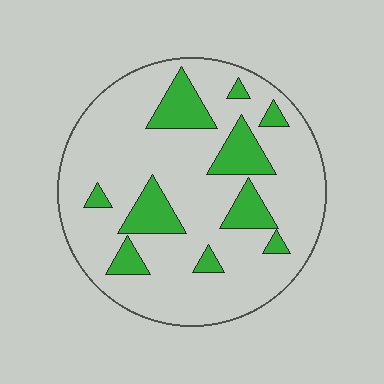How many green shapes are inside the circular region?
10.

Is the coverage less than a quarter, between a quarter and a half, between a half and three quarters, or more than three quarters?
Less than a quarter.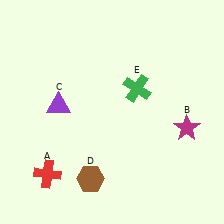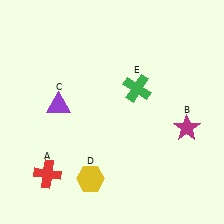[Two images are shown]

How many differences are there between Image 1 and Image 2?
There is 1 difference between the two images.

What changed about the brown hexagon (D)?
In Image 1, D is brown. In Image 2, it changed to yellow.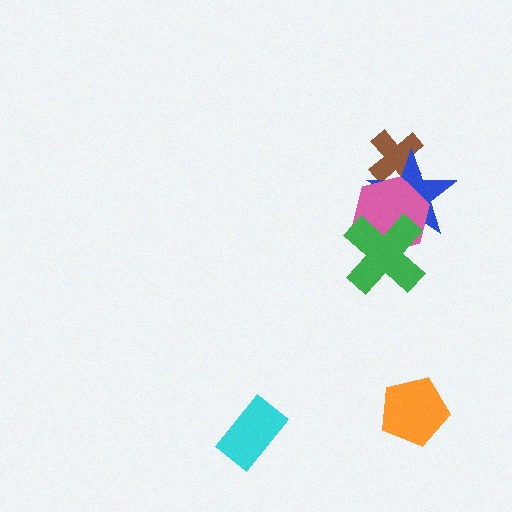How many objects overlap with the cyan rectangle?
0 objects overlap with the cyan rectangle.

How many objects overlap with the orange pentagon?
0 objects overlap with the orange pentagon.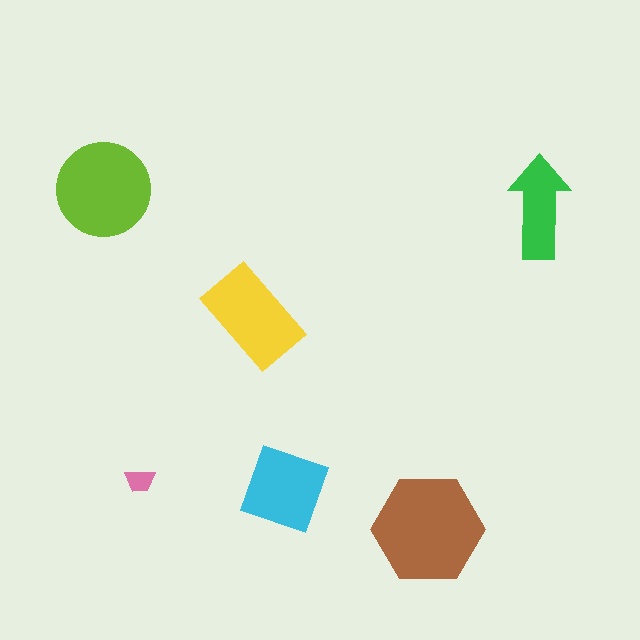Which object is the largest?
The brown hexagon.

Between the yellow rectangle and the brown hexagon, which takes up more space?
The brown hexagon.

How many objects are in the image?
There are 6 objects in the image.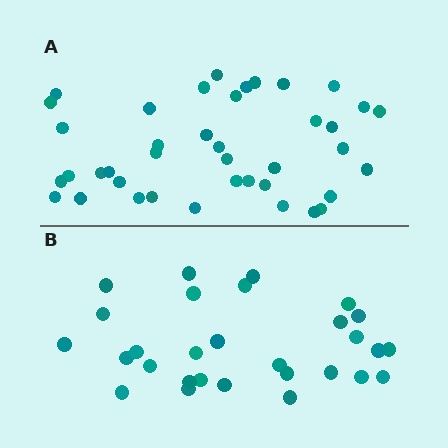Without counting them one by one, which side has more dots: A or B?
Region A (the top region) has more dots.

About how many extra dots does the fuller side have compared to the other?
Region A has roughly 12 or so more dots than region B.